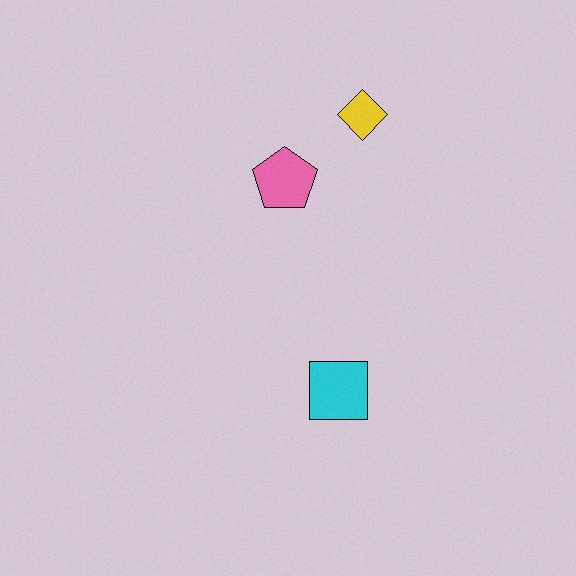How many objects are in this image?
There are 3 objects.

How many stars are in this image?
There are no stars.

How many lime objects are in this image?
There are no lime objects.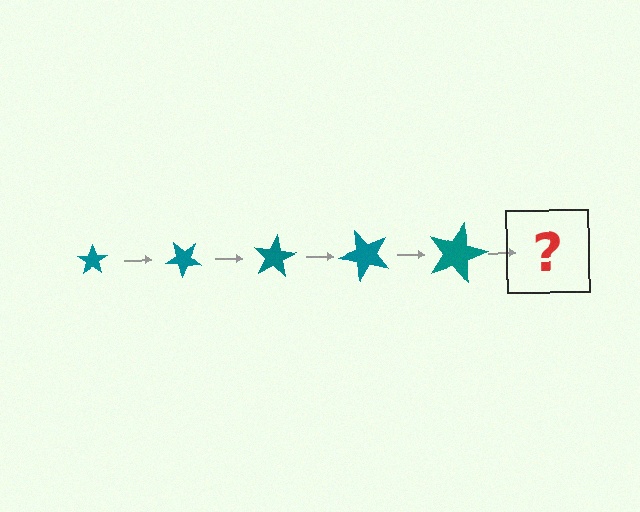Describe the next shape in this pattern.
It should be a star, larger than the previous one and rotated 200 degrees from the start.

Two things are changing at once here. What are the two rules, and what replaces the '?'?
The two rules are that the star grows larger each step and it rotates 40 degrees each step. The '?' should be a star, larger than the previous one and rotated 200 degrees from the start.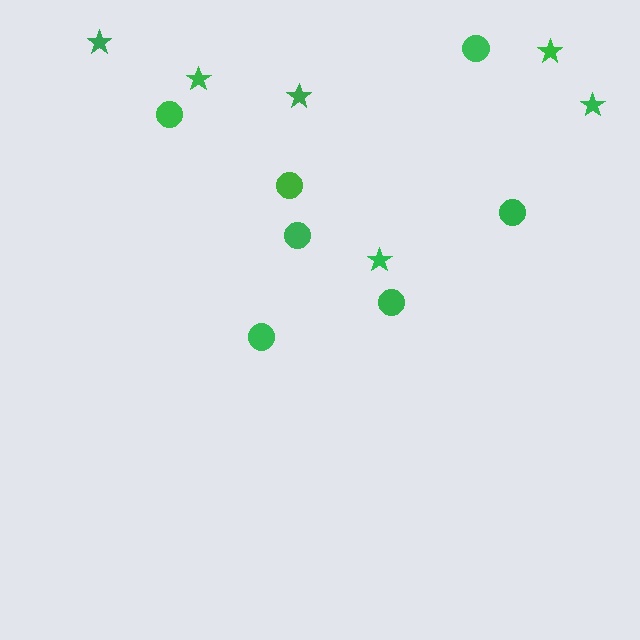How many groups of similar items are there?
There are 2 groups: one group of stars (6) and one group of circles (7).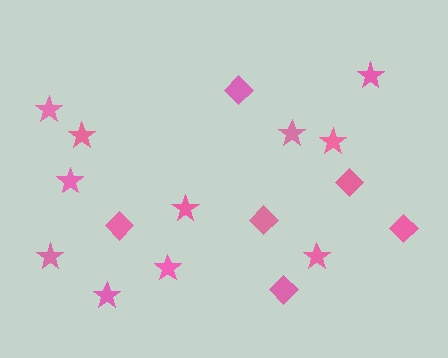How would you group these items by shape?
There are 2 groups: one group of diamonds (6) and one group of stars (11).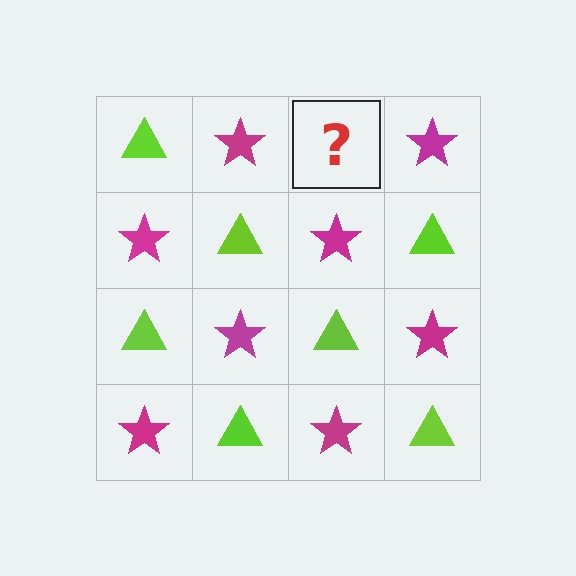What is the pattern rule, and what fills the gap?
The rule is that it alternates lime triangle and magenta star in a checkerboard pattern. The gap should be filled with a lime triangle.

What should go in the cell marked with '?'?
The missing cell should contain a lime triangle.